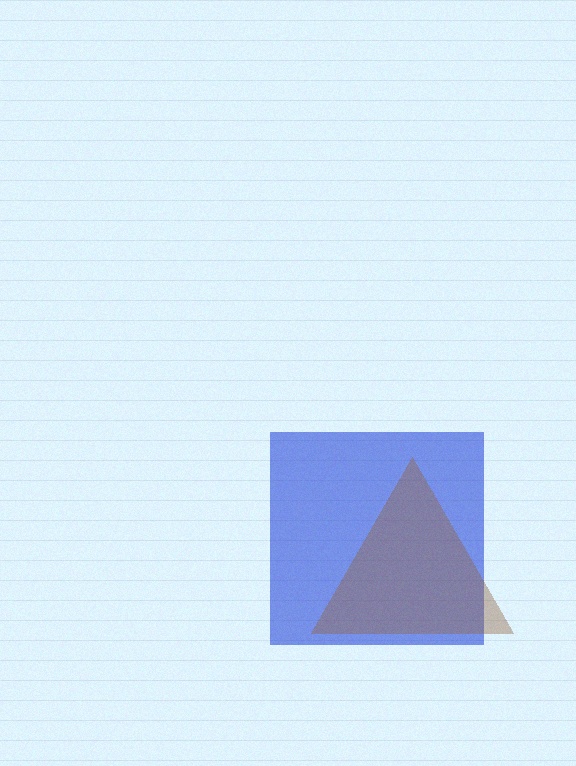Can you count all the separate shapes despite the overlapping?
Yes, there are 2 separate shapes.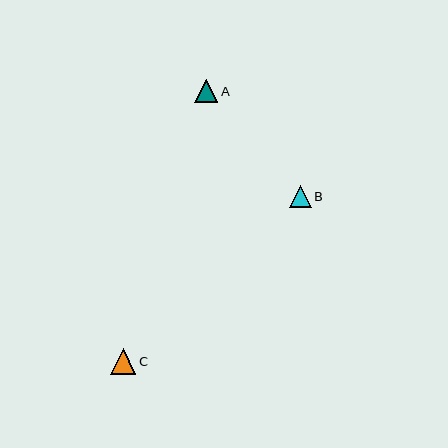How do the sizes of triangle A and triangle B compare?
Triangle A and triangle B are approximately the same size.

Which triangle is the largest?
Triangle C is the largest with a size of approximately 25 pixels.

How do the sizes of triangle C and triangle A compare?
Triangle C and triangle A are approximately the same size.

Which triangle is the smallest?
Triangle B is the smallest with a size of approximately 22 pixels.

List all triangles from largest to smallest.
From largest to smallest: C, A, B.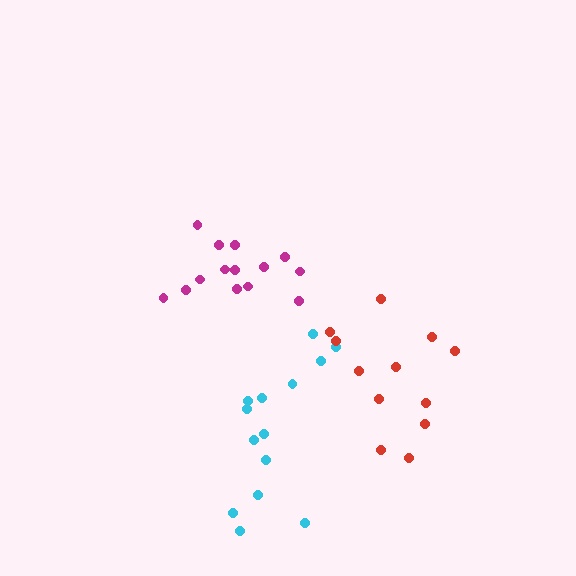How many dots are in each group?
Group 1: 14 dots, Group 2: 14 dots, Group 3: 12 dots (40 total).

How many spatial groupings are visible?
There are 3 spatial groupings.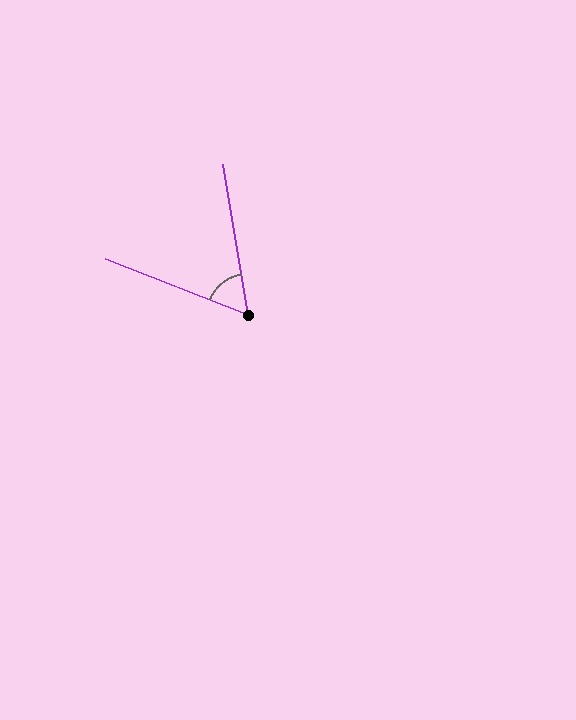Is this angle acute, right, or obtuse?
It is acute.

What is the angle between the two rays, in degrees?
Approximately 59 degrees.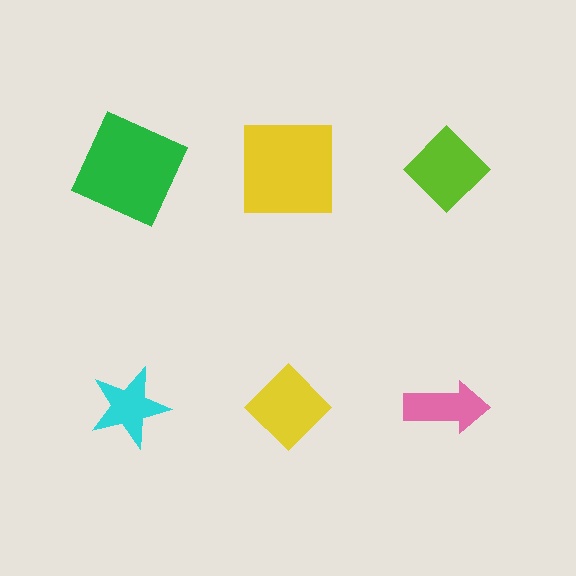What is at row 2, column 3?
A pink arrow.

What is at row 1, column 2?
A yellow square.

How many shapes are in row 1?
3 shapes.